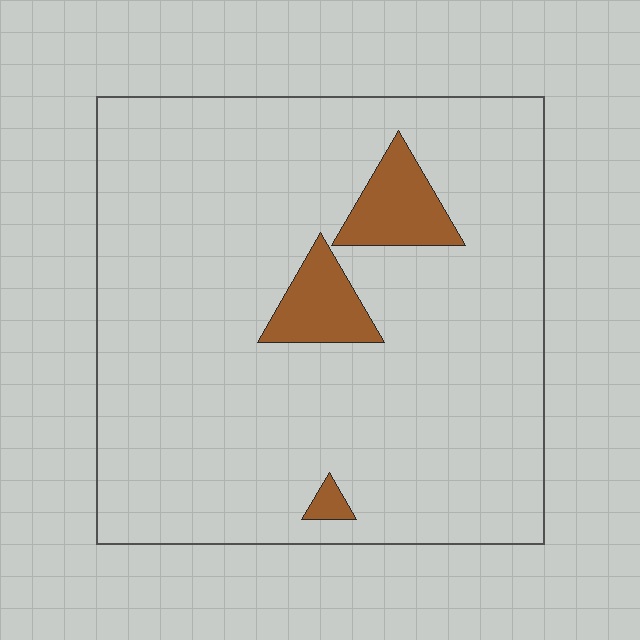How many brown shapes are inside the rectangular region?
3.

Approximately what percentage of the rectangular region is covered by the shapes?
Approximately 10%.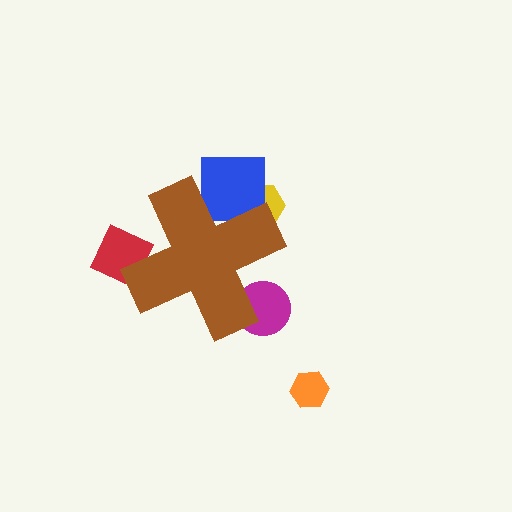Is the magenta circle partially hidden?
Yes, the magenta circle is partially hidden behind the brown cross.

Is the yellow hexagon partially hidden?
Yes, the yellow hexagon is partially hidden behind the brown cross.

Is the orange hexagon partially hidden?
No, the orange hexagon is fully visible.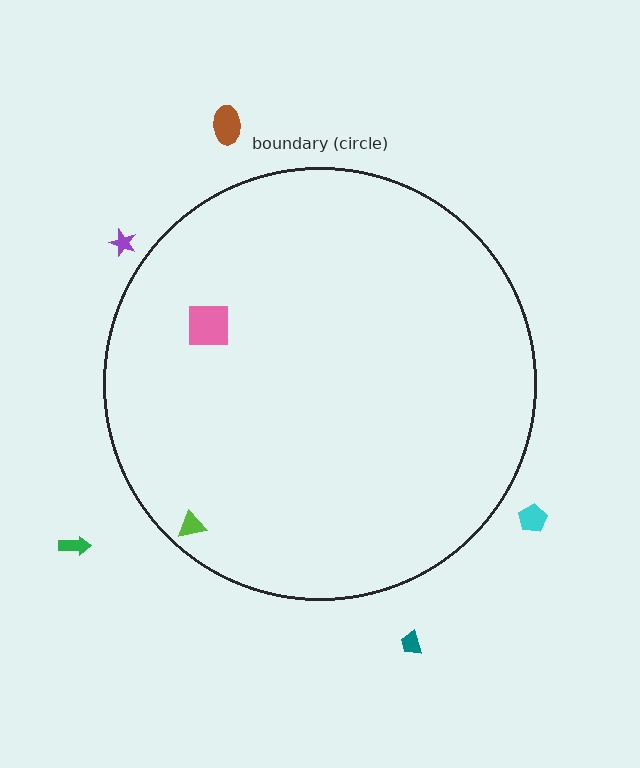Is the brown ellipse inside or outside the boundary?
Outside.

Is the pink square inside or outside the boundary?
Inside.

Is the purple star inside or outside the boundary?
Outside.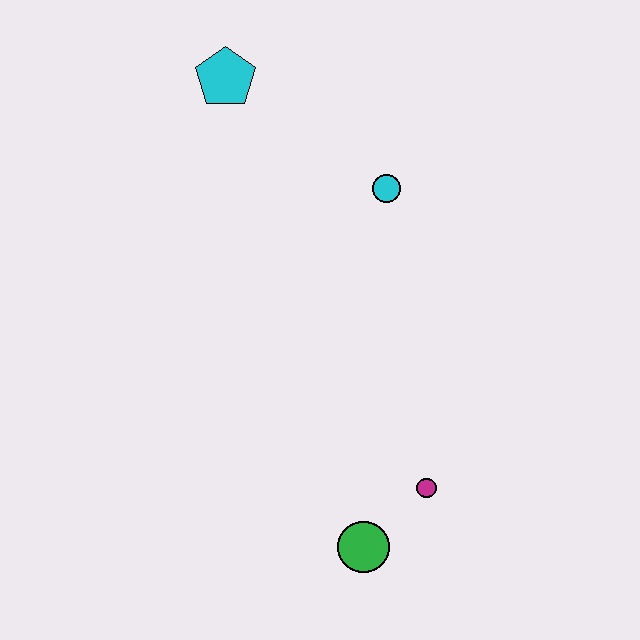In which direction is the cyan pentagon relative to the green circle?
The cyan pentagon is above the green circle.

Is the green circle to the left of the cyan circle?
Yes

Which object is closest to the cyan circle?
The cyan pentagon is closest to the cyan circle.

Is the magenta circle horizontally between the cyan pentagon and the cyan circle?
No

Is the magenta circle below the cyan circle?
Yes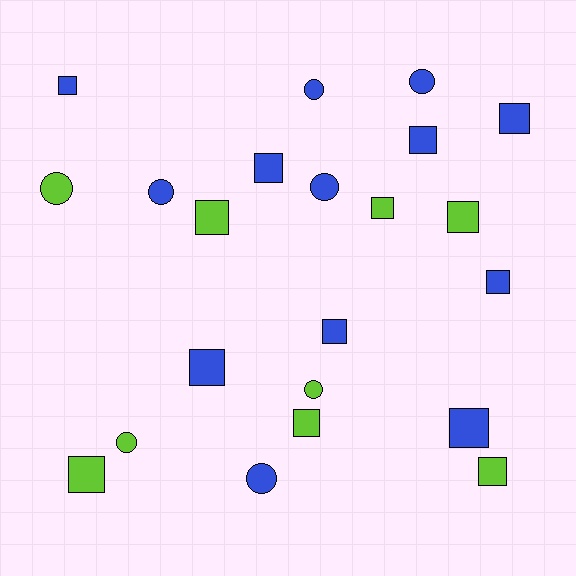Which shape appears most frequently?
Square, with 14 objects.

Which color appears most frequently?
Blue, with 13 objects.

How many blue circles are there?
There are 5 blue circles.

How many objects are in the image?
There are 22 objects.